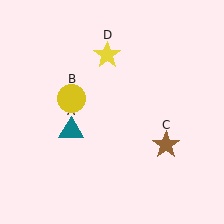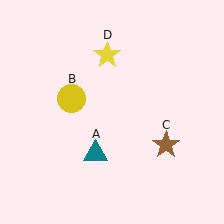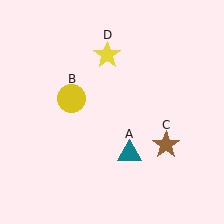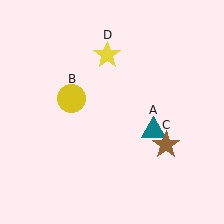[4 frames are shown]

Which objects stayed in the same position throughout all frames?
Yellow circle (object B) and brown star (object C) and yellow star (object D) remained stationary.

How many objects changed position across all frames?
1 object changed position: teal triangle (object A).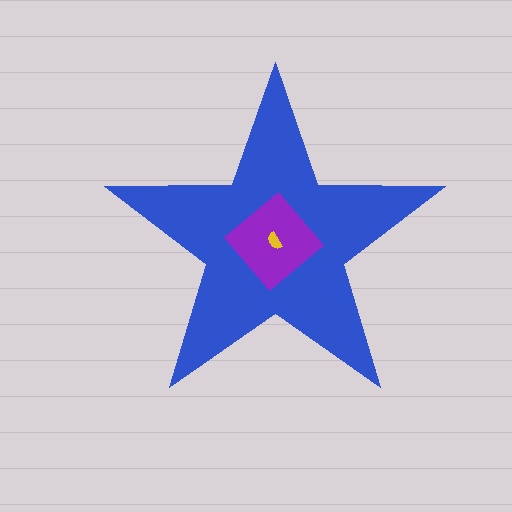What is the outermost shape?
The blue star.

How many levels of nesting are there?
3.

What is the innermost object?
The yellow semicircle.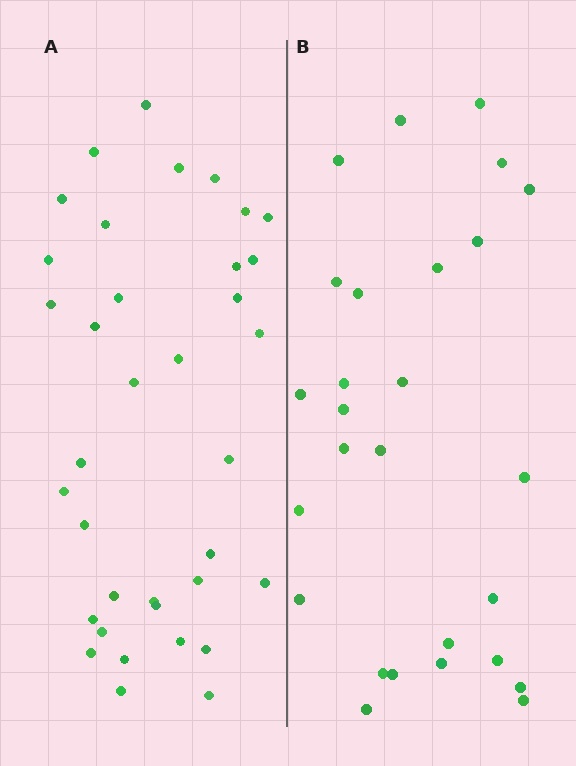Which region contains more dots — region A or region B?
Region A (the left region) has more dots.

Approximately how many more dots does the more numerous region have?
Region A has roughly 8 or so more dots than region B.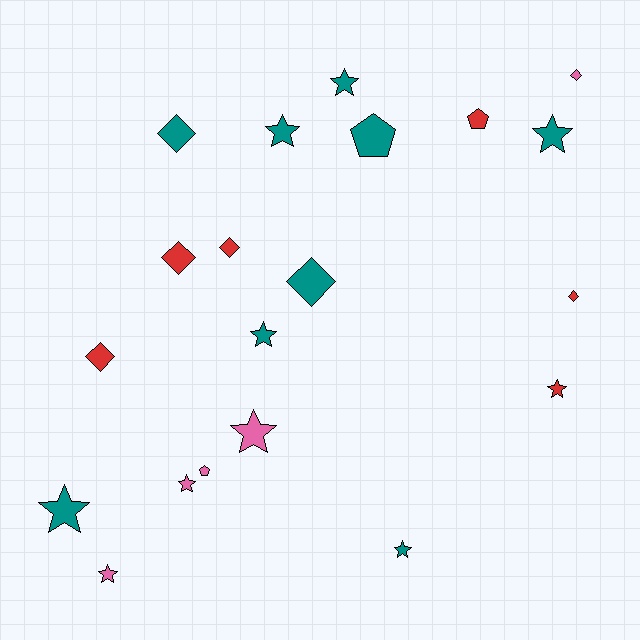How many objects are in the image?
There are 20 objects.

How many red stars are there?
There is 1 red star.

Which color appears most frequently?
Teal, with 9 objects.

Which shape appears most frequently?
Star, with 10 objects.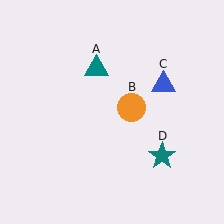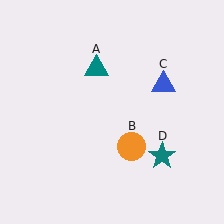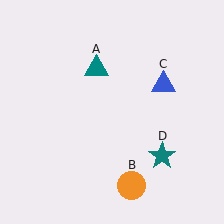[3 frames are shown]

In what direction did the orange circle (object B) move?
The orange circle (object B) moved down.